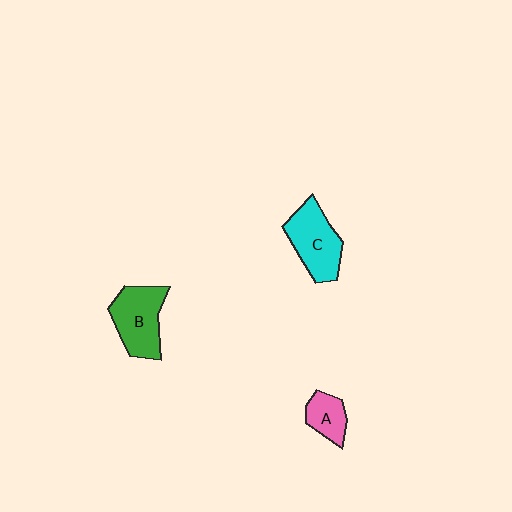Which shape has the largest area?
Shape B (green).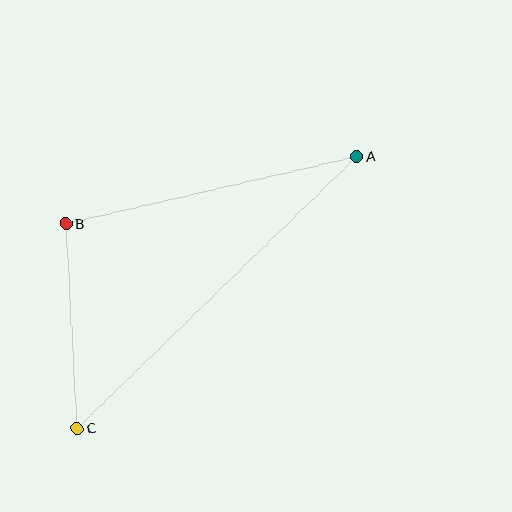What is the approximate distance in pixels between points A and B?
The distance between A and B is approximately 299 pixels.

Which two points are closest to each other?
Points B and C are closest to each other.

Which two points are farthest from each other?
Points A and C are farthest from each other.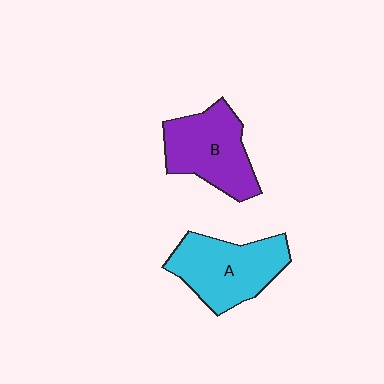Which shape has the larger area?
Shape A (cyan).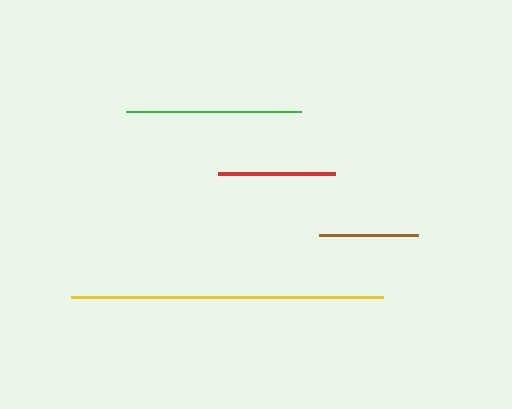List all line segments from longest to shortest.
From longest to shortest: yellow, green, red, brown.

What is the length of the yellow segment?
The yellow segment is approximately 313 pixels long.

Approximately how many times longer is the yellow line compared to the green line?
The yellow line is approximately 1.8 times the length of the green line.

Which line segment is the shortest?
The brown line is the shortest at approximately 99 pixels.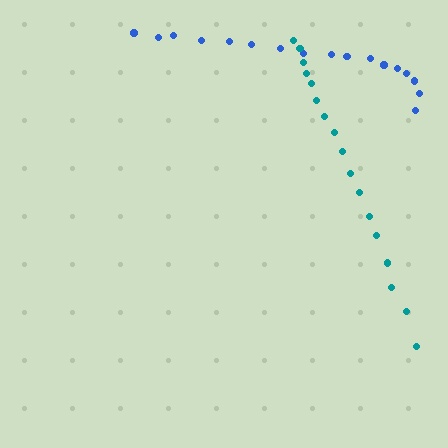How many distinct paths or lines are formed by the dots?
There are 2 distinct paths.